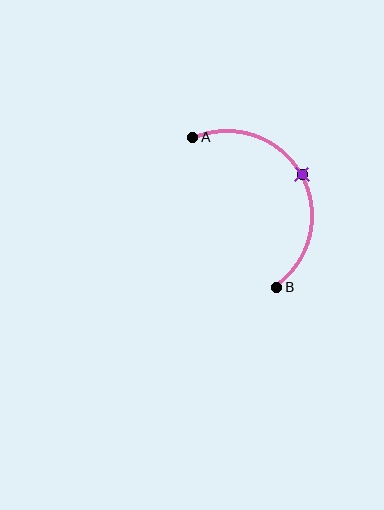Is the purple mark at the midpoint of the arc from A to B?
Yes. The purple mark lies on the arc at equal arc-length from both A and B — it is the arc midpoint.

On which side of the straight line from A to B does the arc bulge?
The arc bulges to the right of the straight line connecting A and B.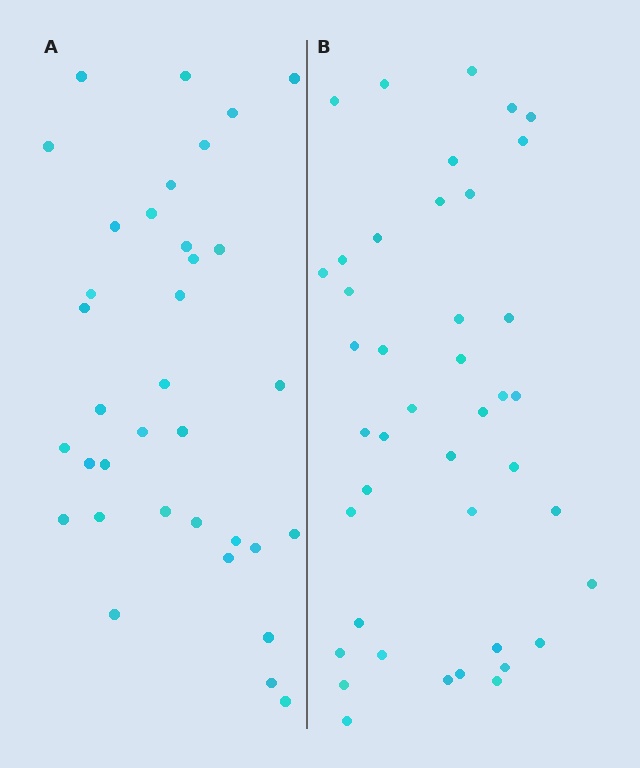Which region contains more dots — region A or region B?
Region B (the right region) has more dots.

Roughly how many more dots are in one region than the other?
Region B has roughly 8 or so more dots than region A.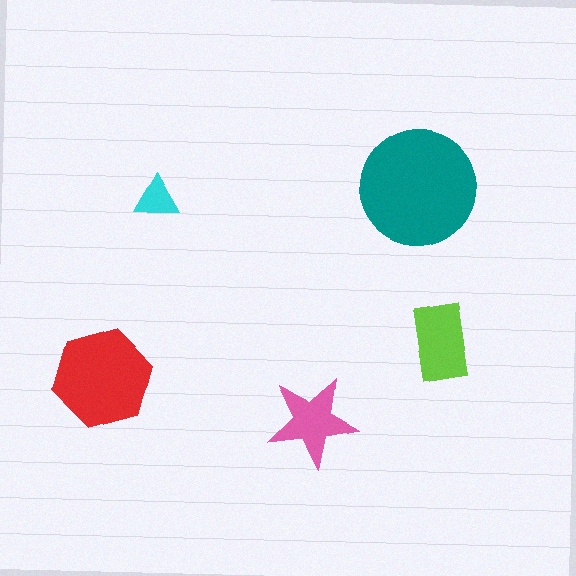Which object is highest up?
The teal circle is topmost.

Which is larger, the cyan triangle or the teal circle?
The teal circle.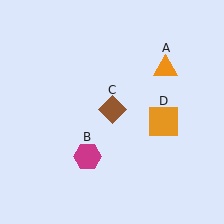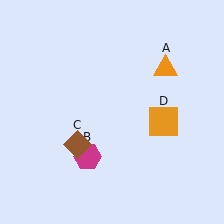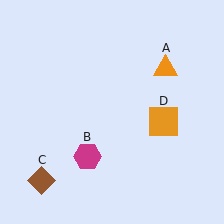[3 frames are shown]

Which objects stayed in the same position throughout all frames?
Orange triangle (object A) and magenta hexagon (object B) and orange square (object D) remained stationary.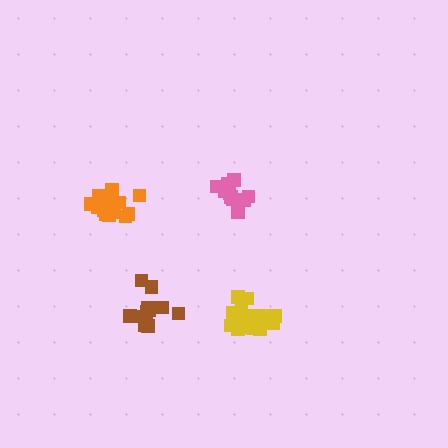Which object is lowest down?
The yellow cluster is bottommost.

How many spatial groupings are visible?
There are 4 spatial groupings.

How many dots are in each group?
Group 1: 18 dots, Group 2: 12 dots, Group 3: 14 dots, Group 4: 14 dots (58 total).